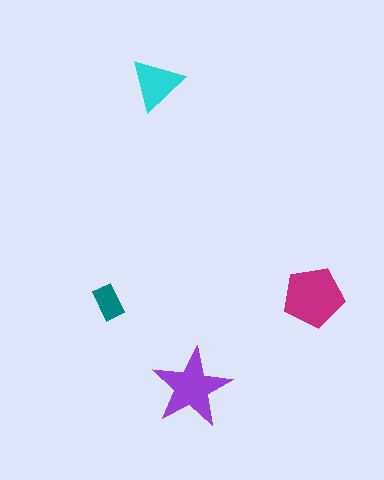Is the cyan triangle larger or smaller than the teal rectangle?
Larger.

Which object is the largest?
The magenta pentagon.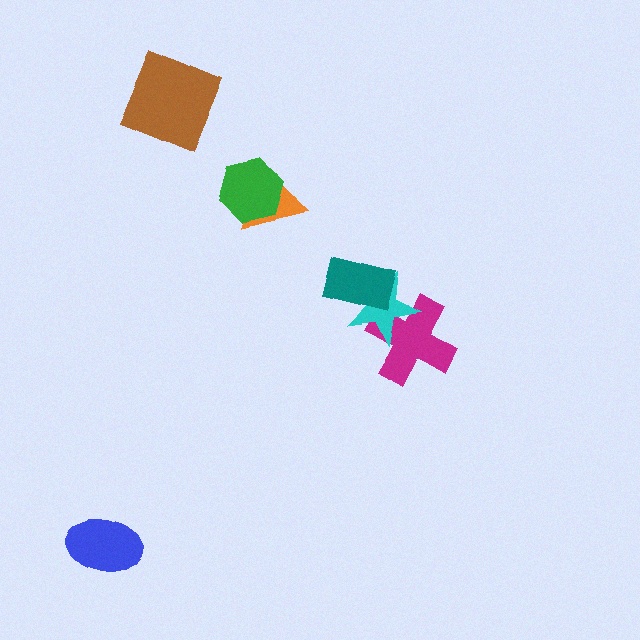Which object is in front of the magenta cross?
The cyan star is in front of the magenta cross.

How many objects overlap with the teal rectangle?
1 object overlaps with the teal rectangle.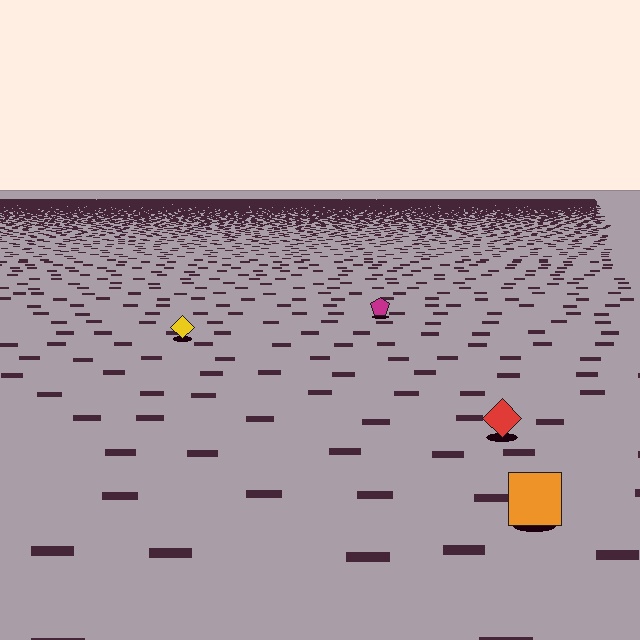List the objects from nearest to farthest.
From nearest to farthest: the orange square, the red diamond, the yellow diamond, the magenta pentagon.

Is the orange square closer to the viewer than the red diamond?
Yes. The orange square is closer — you can tell from the texture gradient: the ground texture is coarser near it.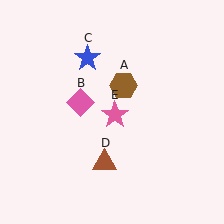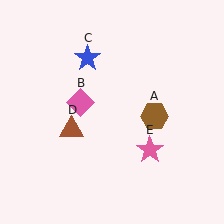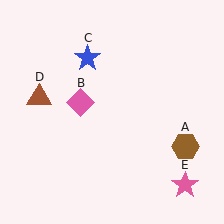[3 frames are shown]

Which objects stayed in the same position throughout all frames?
Pink diamond (object B) and blue star (object C) remained stationary.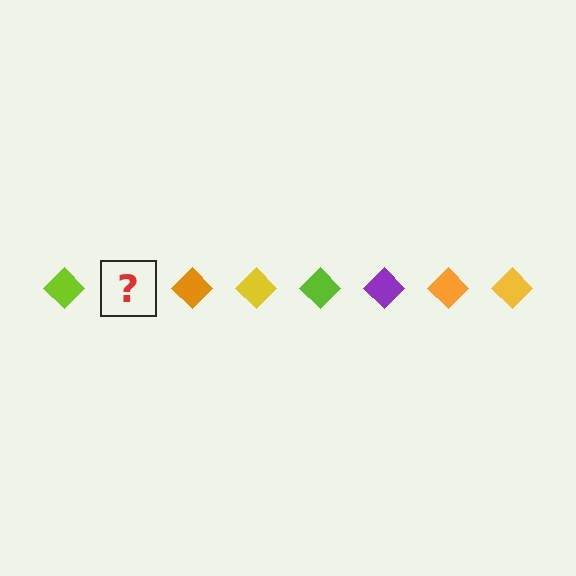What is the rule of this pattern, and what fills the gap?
The rule is that the pattern cycles through lime, purple, orange, yellow diamonds. The gap should be filled with a purple diamond.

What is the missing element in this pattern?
The missing element is a purple diamond.